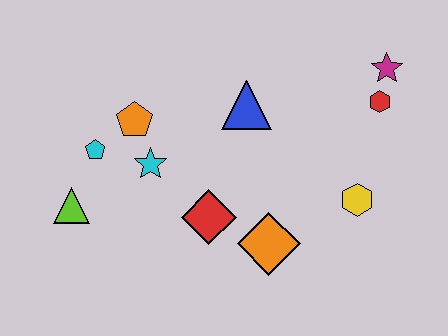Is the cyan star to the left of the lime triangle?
No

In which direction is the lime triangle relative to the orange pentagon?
The lime triangle is below the orange pentagon.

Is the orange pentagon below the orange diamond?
No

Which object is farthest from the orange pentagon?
The magenta star is farthest from the orange pentagon.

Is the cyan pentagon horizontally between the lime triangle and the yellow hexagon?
Yes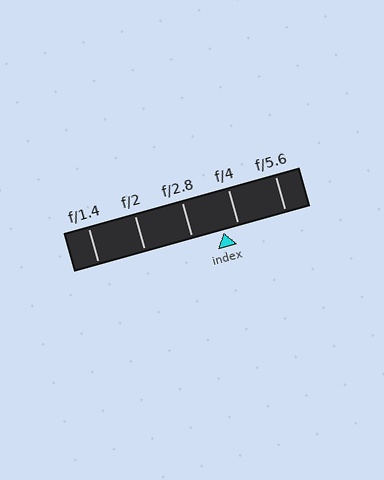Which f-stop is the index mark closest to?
The index mark is closest to f/4.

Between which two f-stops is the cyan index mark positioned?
The index mark is between f/2.8 and f/4.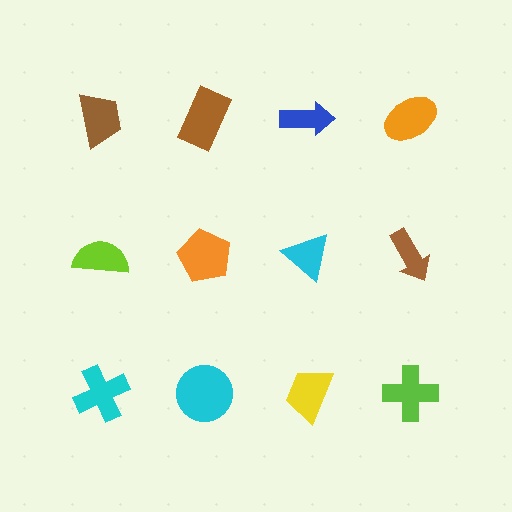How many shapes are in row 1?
4 shapes.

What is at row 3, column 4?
A lime cross.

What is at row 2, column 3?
A cyan triangle.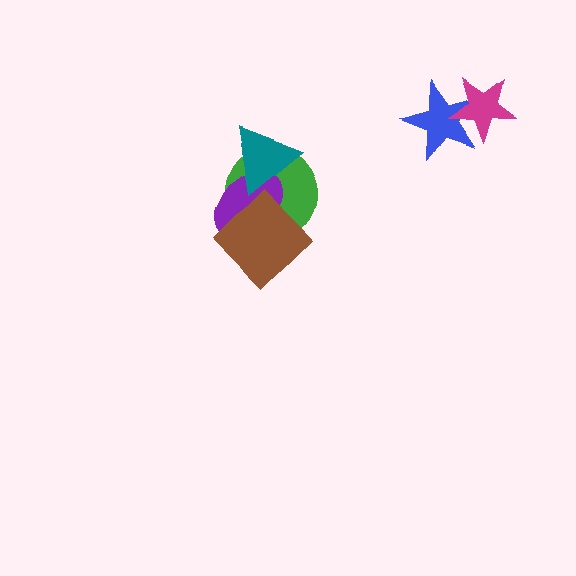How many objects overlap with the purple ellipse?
3 objects overlap with the purple ellipse.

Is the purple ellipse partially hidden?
Yes, it is partially covered by another shape.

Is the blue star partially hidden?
Yes, it is partially covered by another shape.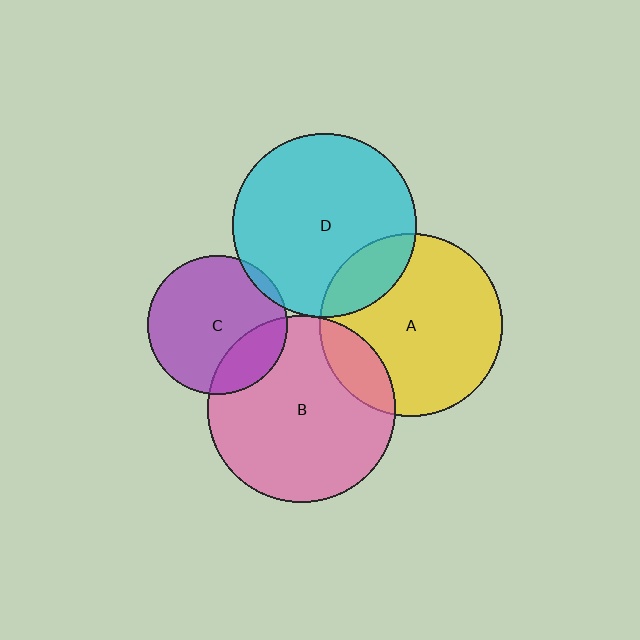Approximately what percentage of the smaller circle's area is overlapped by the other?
Approximately 15%.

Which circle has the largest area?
Circle B (pink).